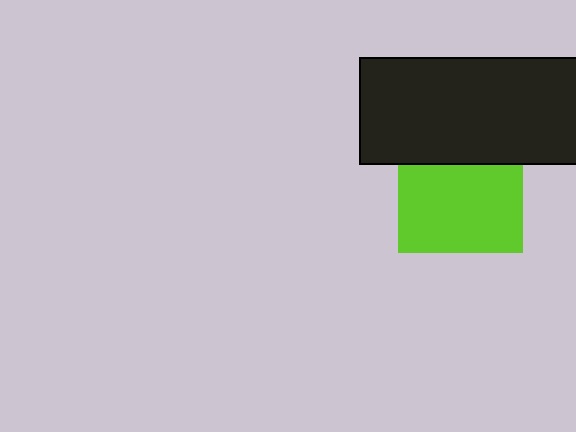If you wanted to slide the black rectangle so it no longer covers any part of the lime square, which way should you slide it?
Slide it up — that is the most direct way to separate the two shapes.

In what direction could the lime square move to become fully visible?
The lime square could move down. That would shift it out from behind the black rectangle entirely.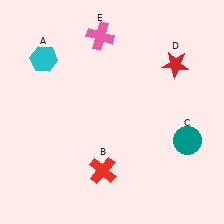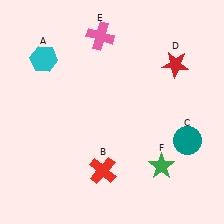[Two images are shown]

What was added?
A green star (F) was added in Image 2.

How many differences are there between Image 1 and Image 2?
There is 1 difference between the two images.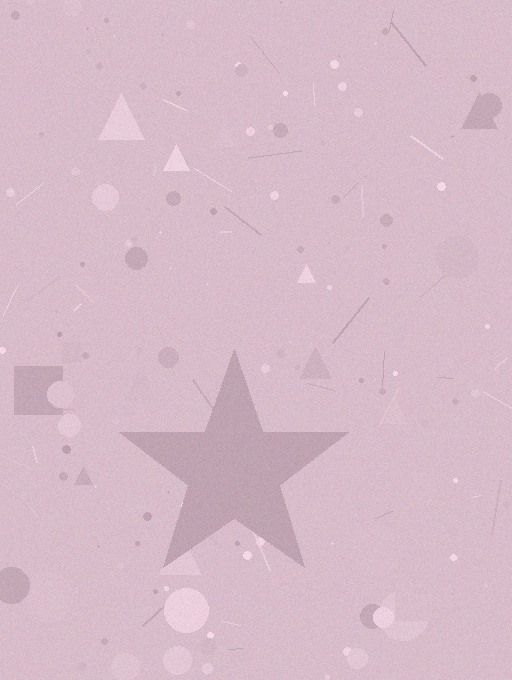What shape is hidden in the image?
A star is hidden in the image.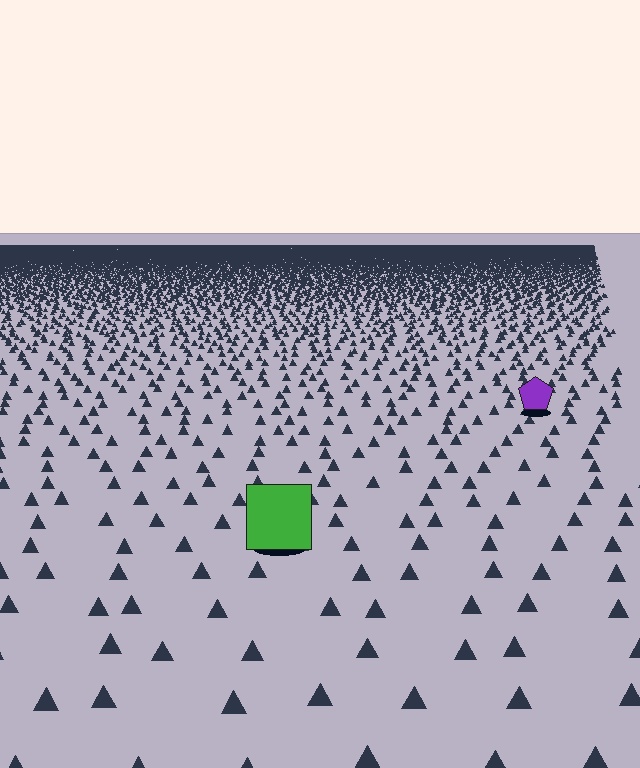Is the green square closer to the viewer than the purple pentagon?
Yes. The green square is closer — you can tell from the texture gradient: the ground texture is coarser near it.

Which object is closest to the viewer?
The green square is closest. The texture marks near it are larger and more spread out.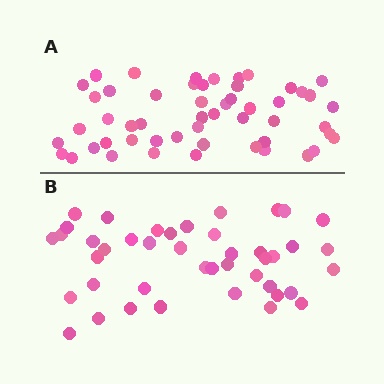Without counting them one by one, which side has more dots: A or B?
Region A (the top region) has more dots.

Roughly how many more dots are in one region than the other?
Region A has roughly 8 or so more dots than region B.